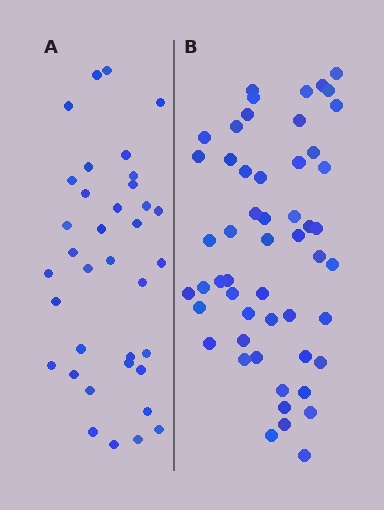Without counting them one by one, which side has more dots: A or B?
Region B (the right region) has more dots.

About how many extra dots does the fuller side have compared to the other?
Region B has approximately 15 more dots than region A.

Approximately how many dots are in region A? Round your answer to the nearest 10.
About 40 dots. (The exact count is 36, which rounds to 40.)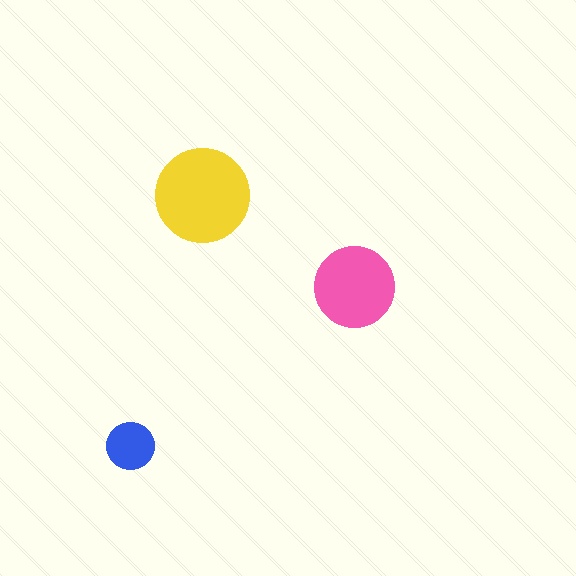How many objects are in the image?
There are 3 objects in the image.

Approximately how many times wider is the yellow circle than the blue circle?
About 2 times wider.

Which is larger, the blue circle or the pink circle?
The pink one.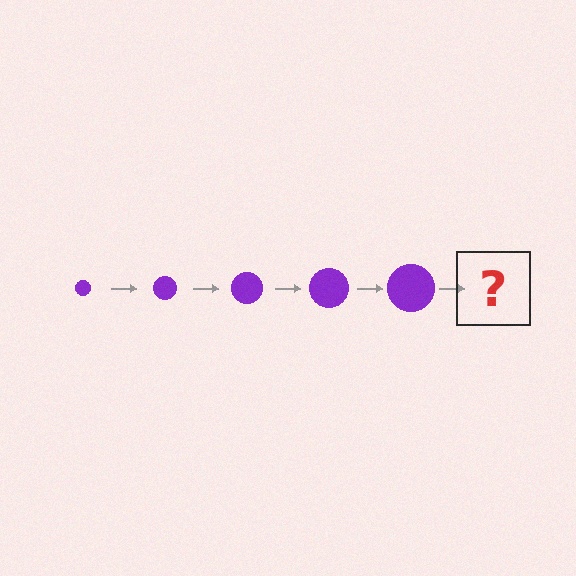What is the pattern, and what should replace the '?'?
The pattern is that the circle gets progressively larger each step. The '?' should be a purple circle, larger than the previous one.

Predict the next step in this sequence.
The next step is a purple circle, larger than the previous one.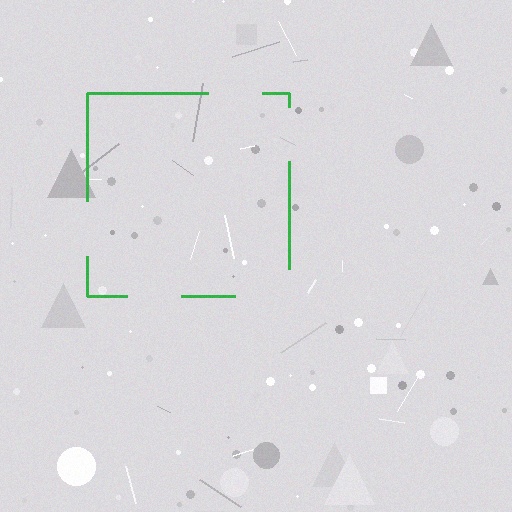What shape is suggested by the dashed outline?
The dashed outline suggests a square.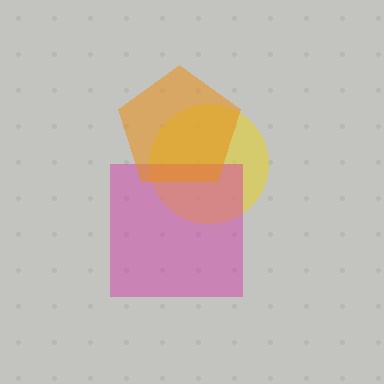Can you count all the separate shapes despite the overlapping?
Yes, there are 3 separate shapes.